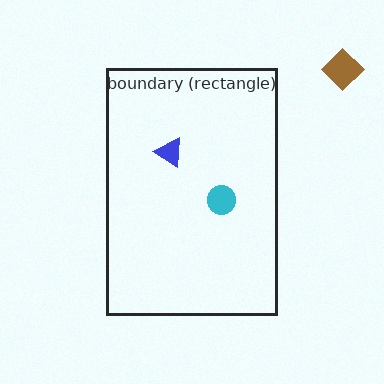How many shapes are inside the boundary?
2 inside, 1 outside.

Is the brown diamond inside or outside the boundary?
Outside.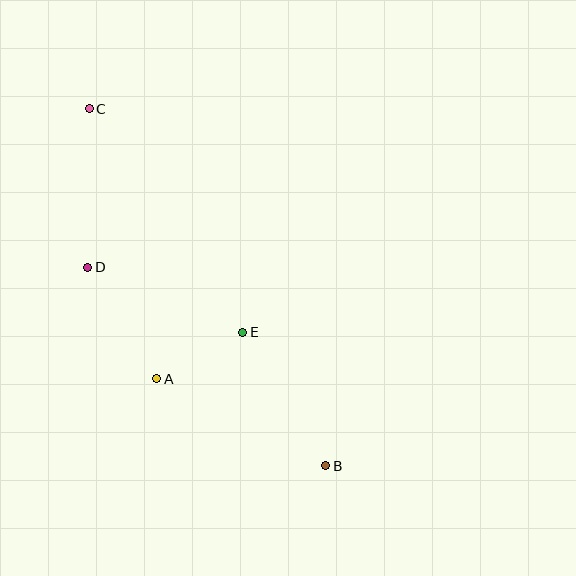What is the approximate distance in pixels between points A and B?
The distance between A and B is approximately 190 pixels.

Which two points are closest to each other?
Points A and E are closest to each other.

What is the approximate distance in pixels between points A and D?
The distance between A and D is approximately 131 pixels.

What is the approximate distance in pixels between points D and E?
The distance between D and E is approximately 168 pixels.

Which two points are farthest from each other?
Points B and C are farthest from each other.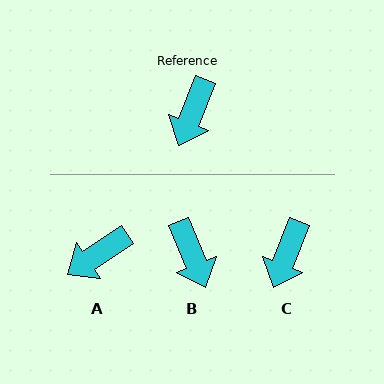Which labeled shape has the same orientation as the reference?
C.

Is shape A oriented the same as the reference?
No, it is off by about 35 degrees.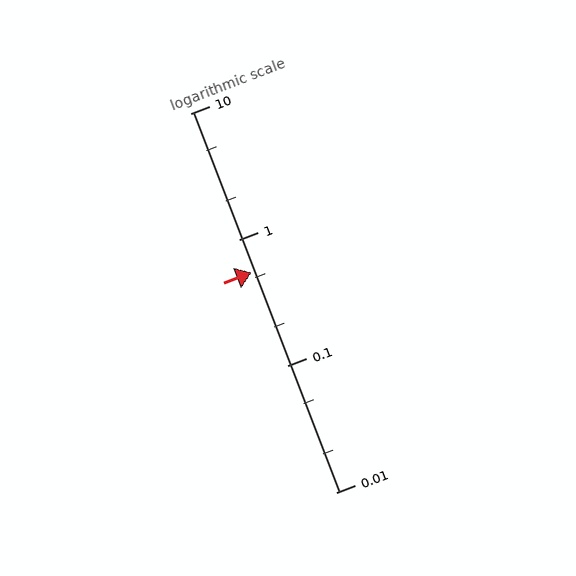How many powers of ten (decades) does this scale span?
The scale spans 3 decades, from 0.01 to 10.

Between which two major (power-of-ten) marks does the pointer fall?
The pointer is between 0.1 and 1.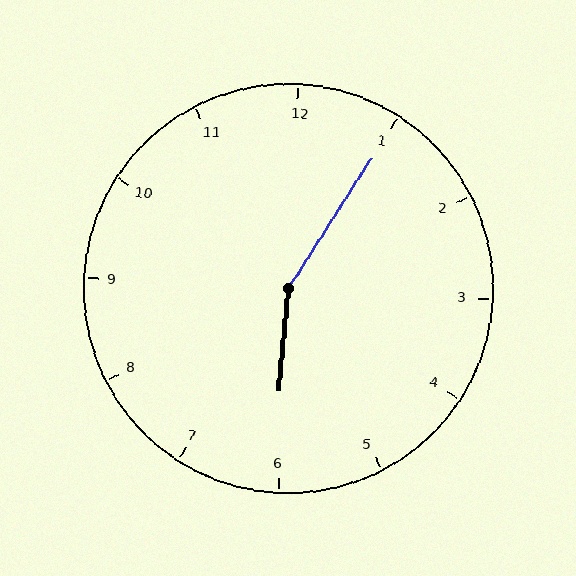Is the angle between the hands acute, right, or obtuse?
It is obtuse.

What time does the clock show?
6:05.